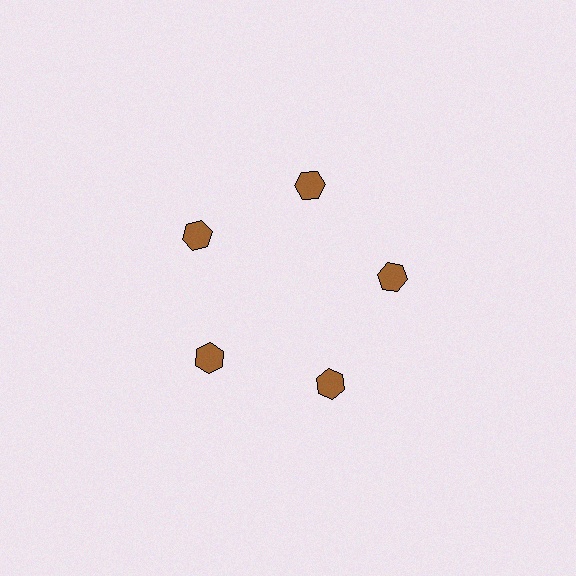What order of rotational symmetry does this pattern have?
This pattern has 5-fold rotational symmetry.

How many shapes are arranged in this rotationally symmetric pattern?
There are 5 shapes, arranged in 5 groups of 1.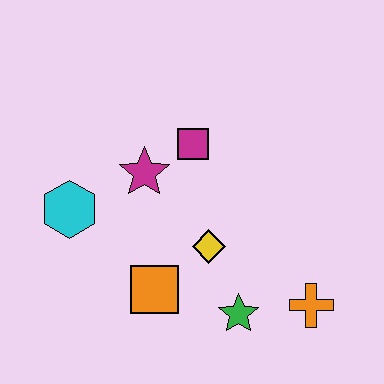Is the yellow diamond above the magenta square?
No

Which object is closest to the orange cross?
The green star is closest to the orange cross.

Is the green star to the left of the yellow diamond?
No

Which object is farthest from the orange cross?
The cyan hexagon is farthest from the orange cross.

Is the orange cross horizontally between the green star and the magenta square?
No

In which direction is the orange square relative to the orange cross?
The orange square is to the left of the orange cross.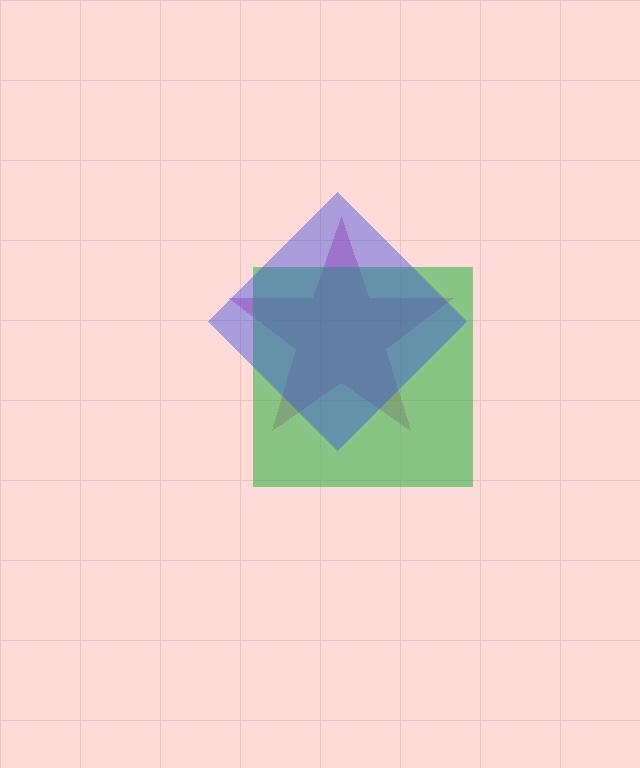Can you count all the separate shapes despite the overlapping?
Yes, there are 3 separate shapes.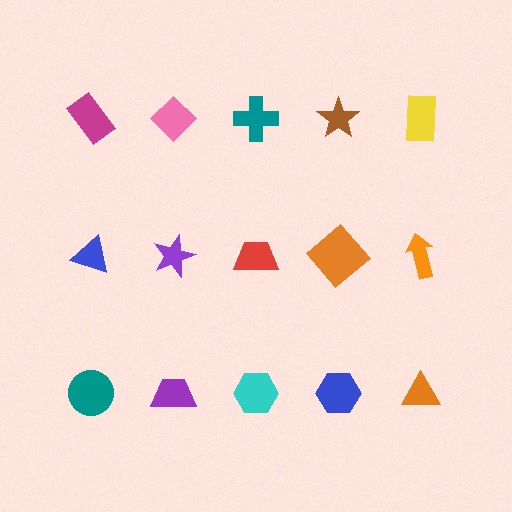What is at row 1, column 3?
A teal cross.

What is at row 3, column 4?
A blue hexagon.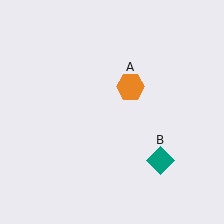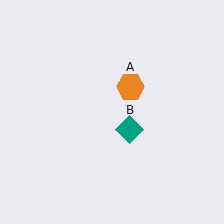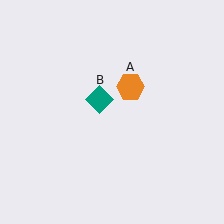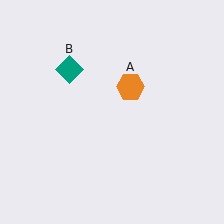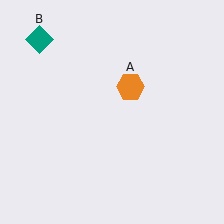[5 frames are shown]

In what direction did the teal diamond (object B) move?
The teal diamond (object B) moved up and to the left.